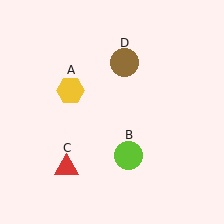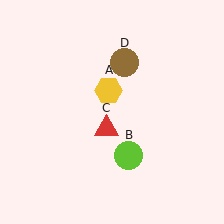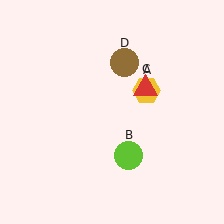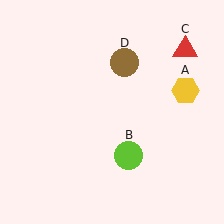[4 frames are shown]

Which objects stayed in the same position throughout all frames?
Lime circle (object B) and brown circle (object D) remained stationary.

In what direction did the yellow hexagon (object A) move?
The yellow hexagon (object A) moved right.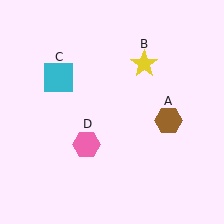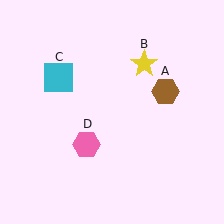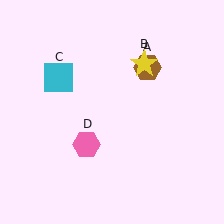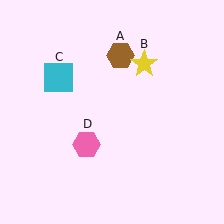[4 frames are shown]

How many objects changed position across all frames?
1 object changed position: brown hexagon (object A).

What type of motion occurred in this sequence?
The brown hexagon (object A) rotated counterclockwise around the center of the scene.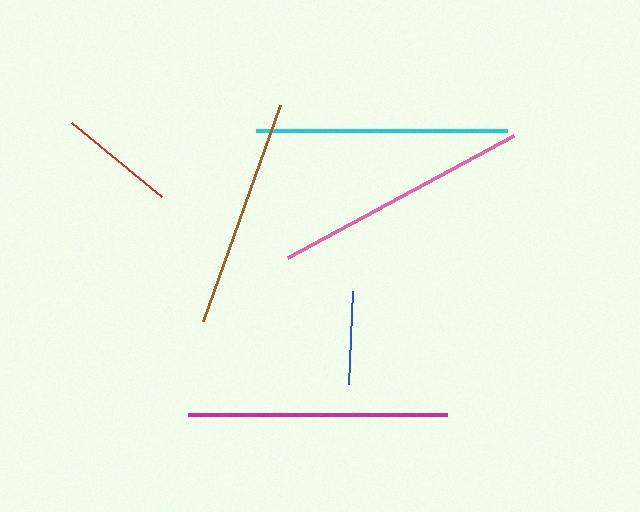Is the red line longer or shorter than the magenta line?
The magenta line is longer than the red line.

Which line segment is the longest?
The magenta line is the longest at approximately 259 pixels.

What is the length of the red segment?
The red segment is approximately 117 pixels long.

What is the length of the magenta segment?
The magenta segment is approximately 259 pixels long.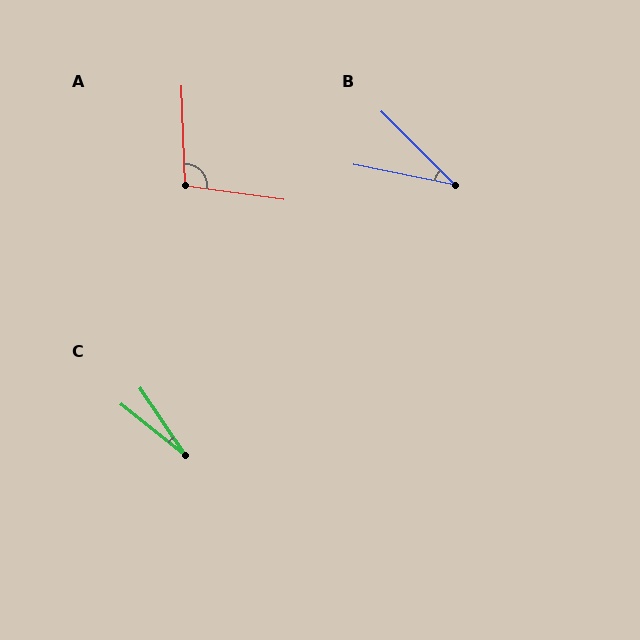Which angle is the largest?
A, at approximately 100 degrees.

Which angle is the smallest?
C, at approximately 17 degrees.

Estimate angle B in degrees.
Approximately 34 degrees.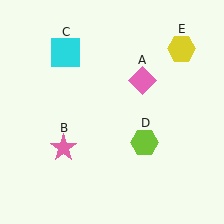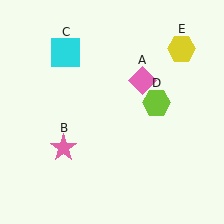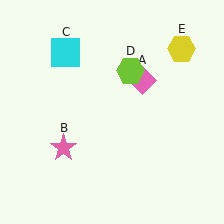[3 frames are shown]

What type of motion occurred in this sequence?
The lime hexagon (object D) rotated counterclockwise around the center of the scene.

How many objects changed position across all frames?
1 object changed position: lime hexagon (object D).